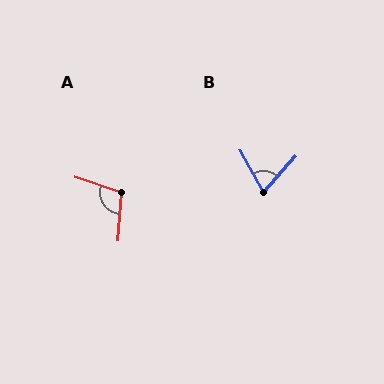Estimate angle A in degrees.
Approximately 105 degrees.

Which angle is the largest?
A, at approximately 105 degrees.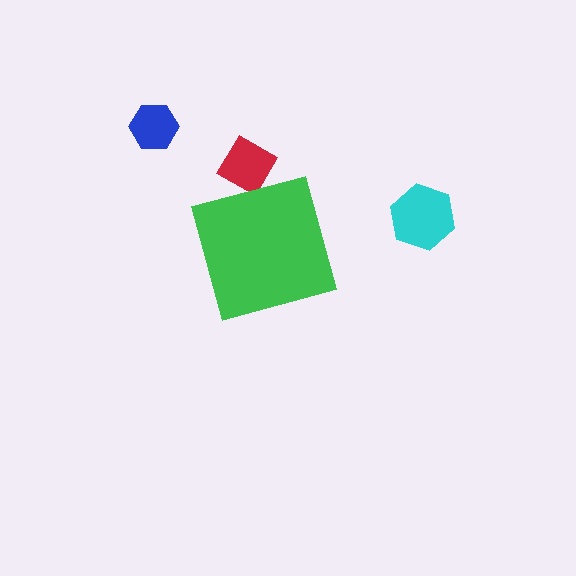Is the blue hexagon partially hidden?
No, the blue hexagon is fully visible.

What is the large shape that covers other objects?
A green diamond.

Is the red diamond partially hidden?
Yes, the red diamond is partially hidden behind the green diamond.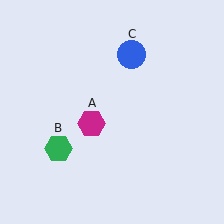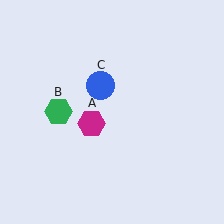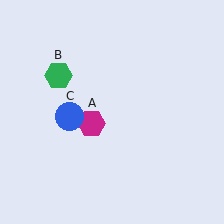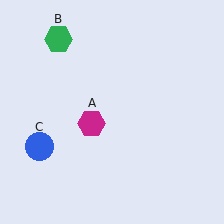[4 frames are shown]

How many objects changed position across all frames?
2 objects changed position: green hexagon (object B), blue circle (object C).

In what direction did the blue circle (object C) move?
The blue circle (object C) moved down and to the left.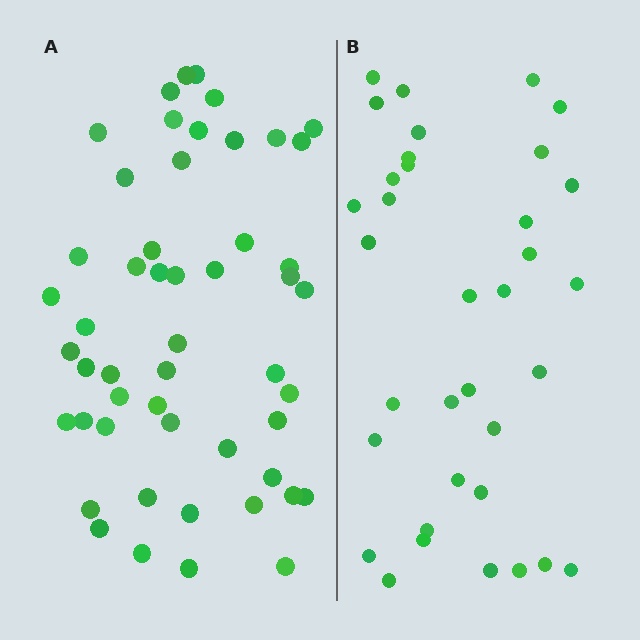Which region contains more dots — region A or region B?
Region A (the left region) has more dots.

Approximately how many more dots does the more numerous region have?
Region A has approximately 15 more dots than region B.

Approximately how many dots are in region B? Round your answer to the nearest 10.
About 40 dots. (The exact count is 35, which rounds to 40.)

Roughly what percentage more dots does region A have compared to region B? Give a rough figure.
About 45% more.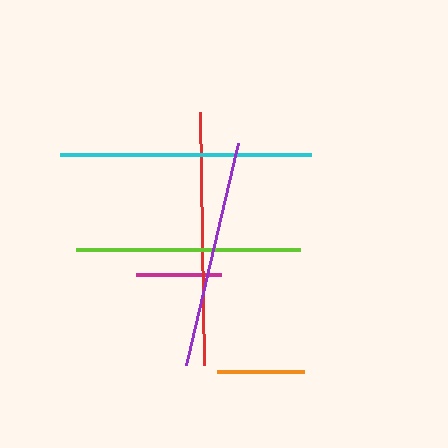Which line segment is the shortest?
The magenta line is the shortest at approximately 85 pixels.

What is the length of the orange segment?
The orange segment is approximately 87 pixels long.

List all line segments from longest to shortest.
From longest to shortest: red, cyan, purple, lime, orange, magenta.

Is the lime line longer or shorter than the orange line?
The lime line is longer than the orange line.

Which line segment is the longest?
The red line is the longest at approximately 252 pixels.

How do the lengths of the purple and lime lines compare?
The purple and lime lines are approximately the same length.